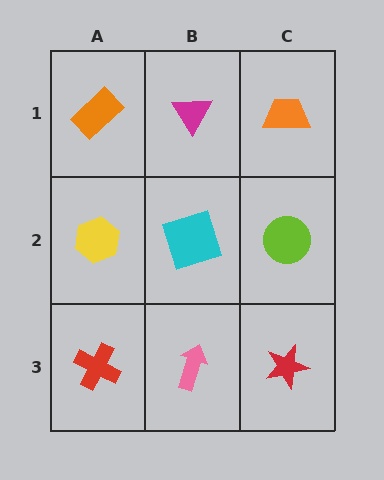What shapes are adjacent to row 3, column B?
A cyan square (row 2, column B), a red cross (row 3, column A), a red star (row 3, column C).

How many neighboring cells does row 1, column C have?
2.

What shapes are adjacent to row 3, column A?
A yellow hexagon (row 2, column A), a pink arrow (row 3, column B).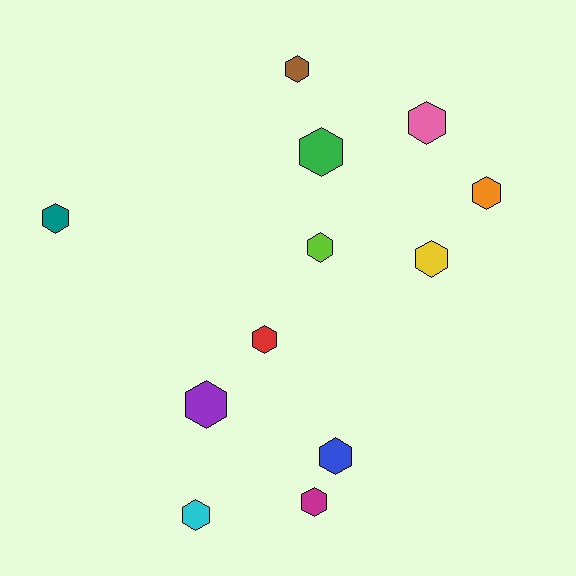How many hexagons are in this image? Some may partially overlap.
There are 12 hexagons.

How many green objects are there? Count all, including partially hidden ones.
There is 1 green object.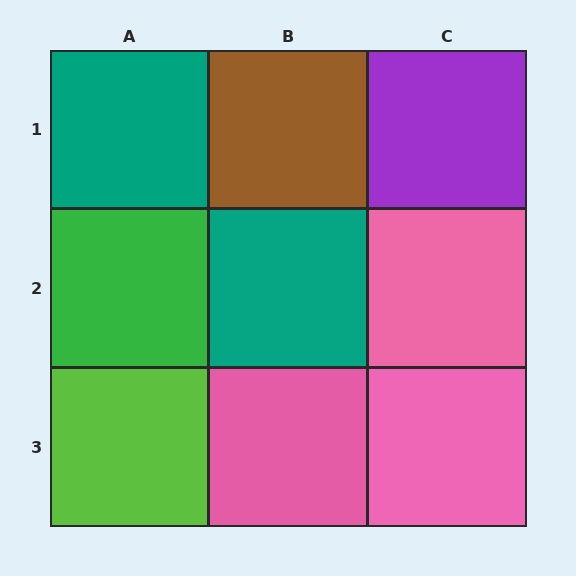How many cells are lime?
1 cell is lime.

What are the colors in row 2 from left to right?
Green, teal, pink.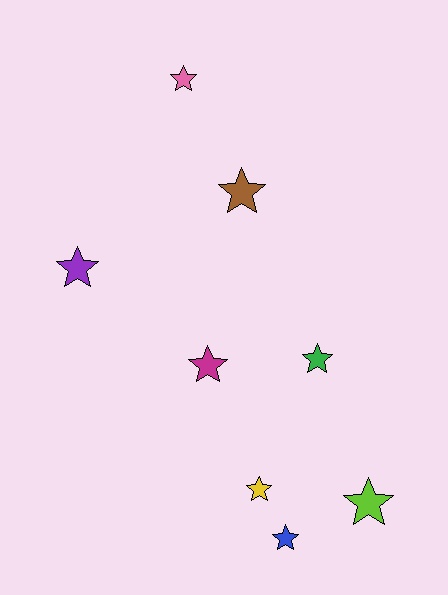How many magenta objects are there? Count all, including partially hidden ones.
There is 1 magenta object.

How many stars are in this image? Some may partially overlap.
There are 8 stars.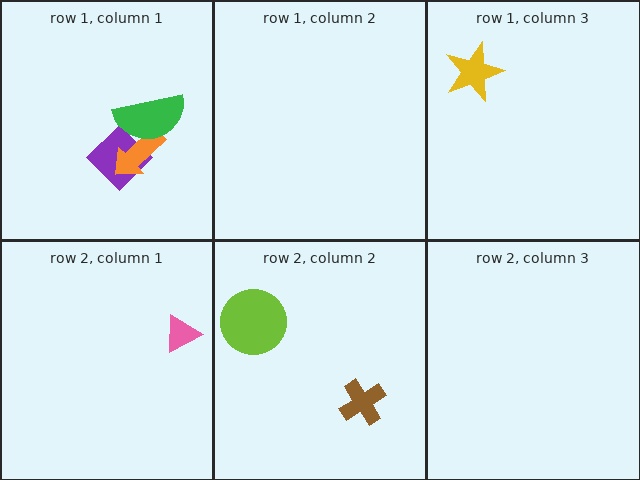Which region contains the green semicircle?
The row 1, column 1 region.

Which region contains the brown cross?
The row 2, column 2 region.